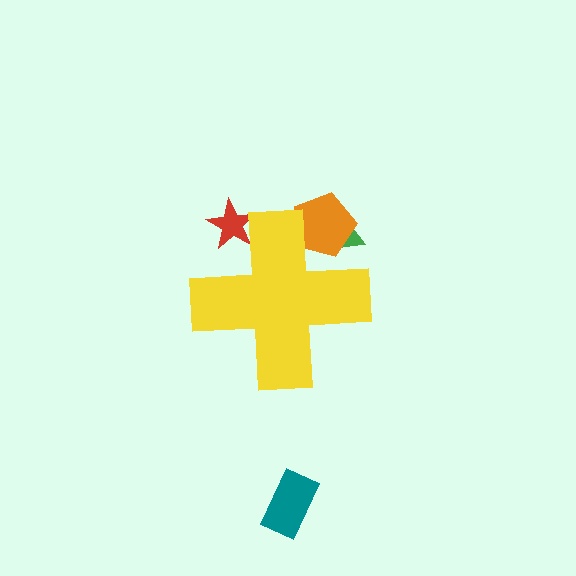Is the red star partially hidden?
Yes, the red star is partially hidden behind the yellow cross.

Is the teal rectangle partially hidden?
No, the teal rectangle is fully visible.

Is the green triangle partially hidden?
Yes, the green triangle is partially hidden behind the yellow cross.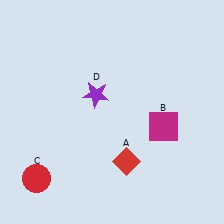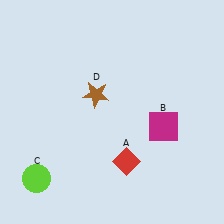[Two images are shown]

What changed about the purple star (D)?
In Image 1, D is purple. In Image 2, it changed to brown.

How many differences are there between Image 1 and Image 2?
There are 2 differences between the two images.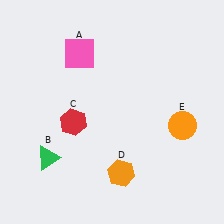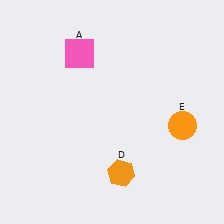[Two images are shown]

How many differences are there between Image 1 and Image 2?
There are 2 differences between the two images.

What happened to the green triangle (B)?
The green triangle (B) was removed in Image 2. It was in the bottom-left area of Image 1.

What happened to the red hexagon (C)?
The red hexagon (C) was removed in Image 2. It was in the bottom-left area of Image 1.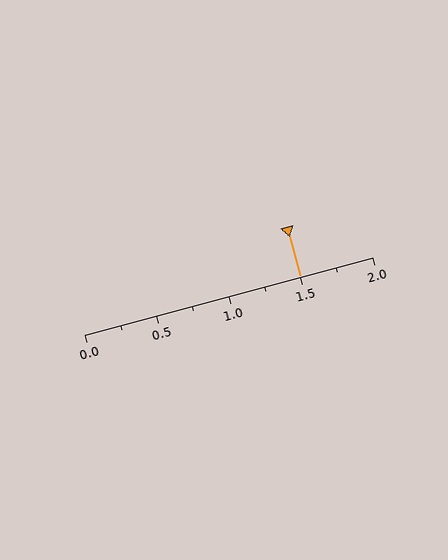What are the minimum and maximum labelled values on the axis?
The axis runs from 0.0 to 2.0.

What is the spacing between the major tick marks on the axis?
The major ticks are spaced 0.5 apart.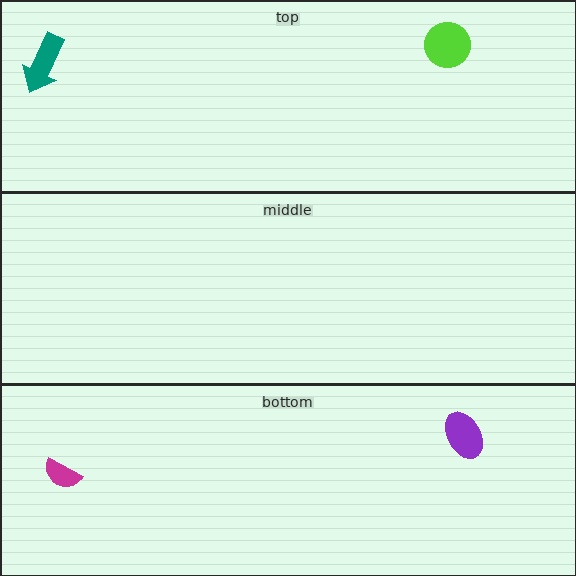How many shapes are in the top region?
2.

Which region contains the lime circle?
The top region.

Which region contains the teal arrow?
The top region.